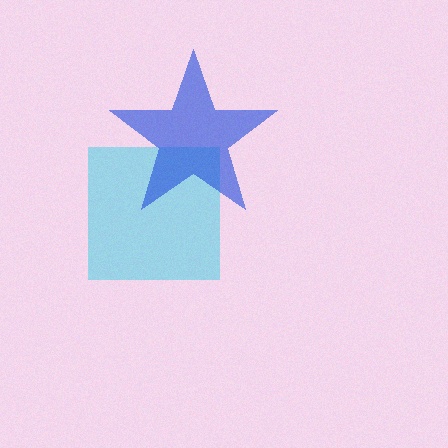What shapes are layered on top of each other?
The layered shapes are: a cyan square, a blue star.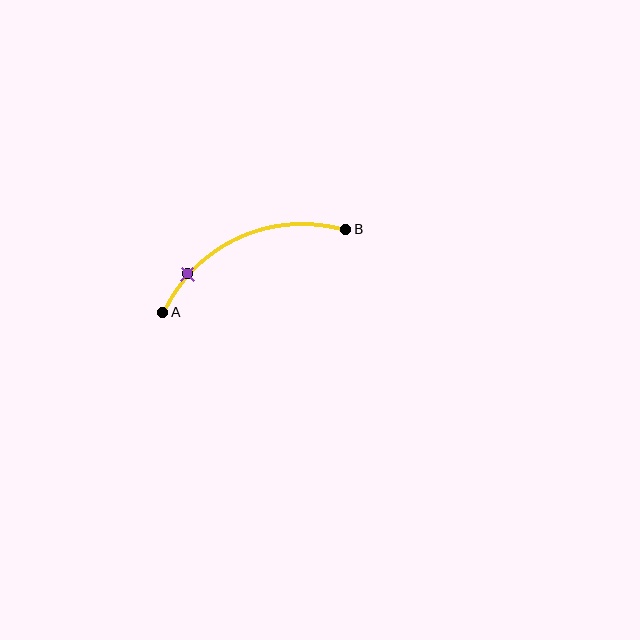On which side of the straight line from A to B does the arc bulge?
The arc bulges above the straight line connecting A and B.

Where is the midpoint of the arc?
The arc midpoint is the point on the curve farthest from the straight line joining A and B. It sits above that line.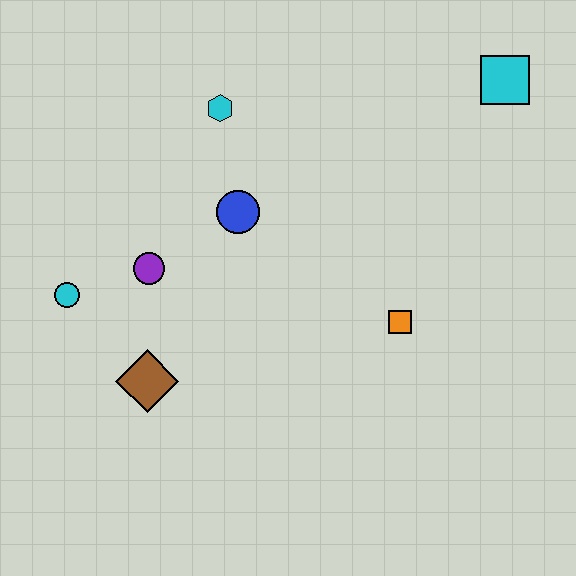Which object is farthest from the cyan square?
The cyan circle is farthest from the cyan square.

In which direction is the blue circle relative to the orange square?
The blue circle is to the left of the orange square.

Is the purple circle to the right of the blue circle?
No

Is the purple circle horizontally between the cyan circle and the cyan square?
Yes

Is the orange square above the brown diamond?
Yes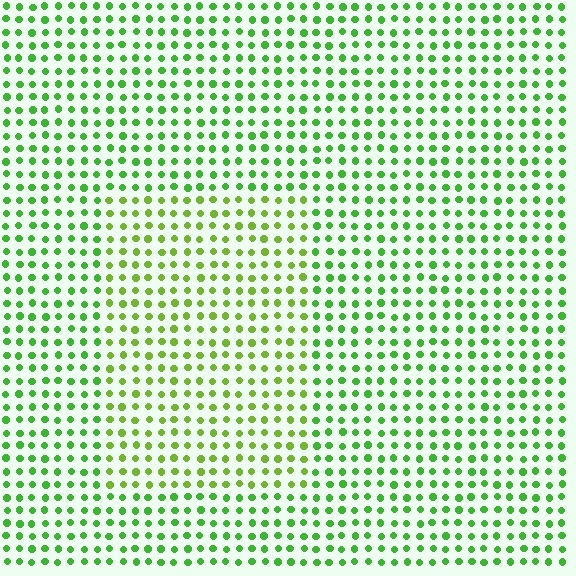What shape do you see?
I see a rectangle.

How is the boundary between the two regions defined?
The boundary is defined purely by a slight shift in hue (about 26 degrees). Spacing, size, and orientation are identical on both sides.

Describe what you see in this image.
The image is filled with small green elements in a uniform arrangement. A rectangle-shaped region is visible where the elements are tinted to a slightly different hue, forming a subtle color boundary.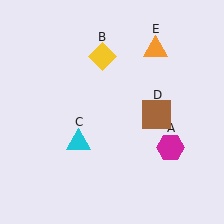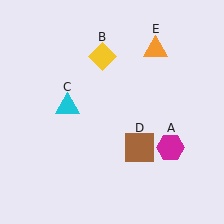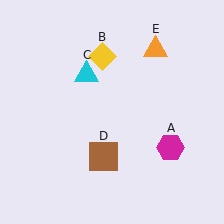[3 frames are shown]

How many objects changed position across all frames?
2 objects changed position: cyan triangle (object C), brown square (object D).